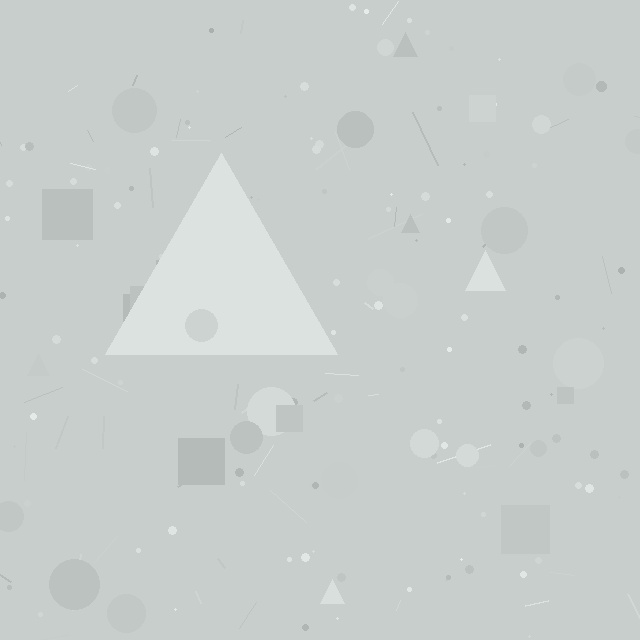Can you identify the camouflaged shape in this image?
The camouflaged shape is a triangle.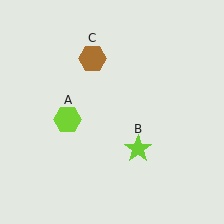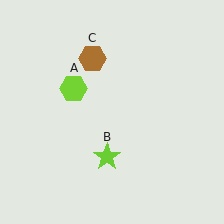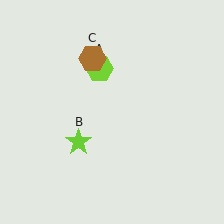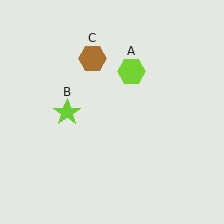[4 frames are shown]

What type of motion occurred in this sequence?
The lime hexagon (object A), lime star (object B) rotated clockwise around the center of the scene.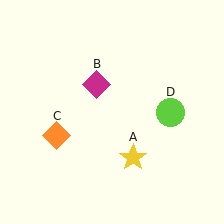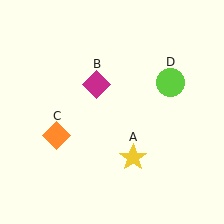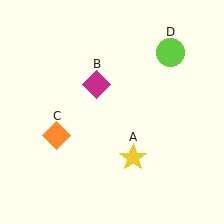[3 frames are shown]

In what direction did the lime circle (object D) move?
The lime circle (object D) moved up.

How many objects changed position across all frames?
1 object changed position: lime circle (object D).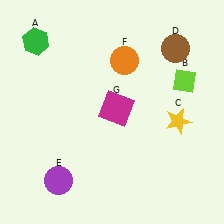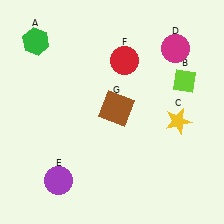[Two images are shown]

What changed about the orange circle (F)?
In Image 1, F is orange. In Image 2, it changed to red.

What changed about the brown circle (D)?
In Image 1, D is brown. In Image 2, it changed to magenta.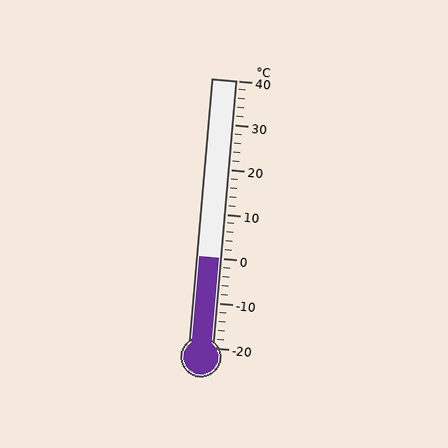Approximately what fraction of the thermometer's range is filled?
The thermometer is filled to approximately 35% of its range.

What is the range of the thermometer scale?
The thermometer scale ranges from -20°C to 40°C.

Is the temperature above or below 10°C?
The temperature is below 10°C.